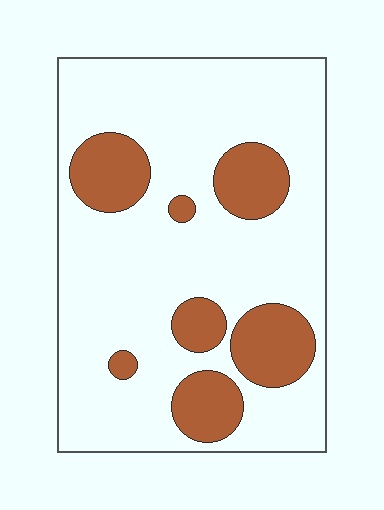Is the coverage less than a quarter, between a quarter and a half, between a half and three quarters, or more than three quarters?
Less than a quarter.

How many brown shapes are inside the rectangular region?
7.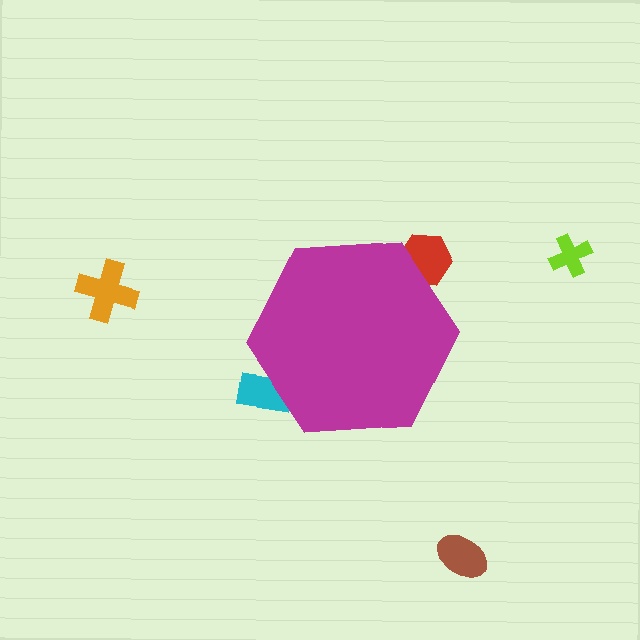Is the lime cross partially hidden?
No, the lime cross is fully visible.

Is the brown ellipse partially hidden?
No, the brown ellipse is fully visible.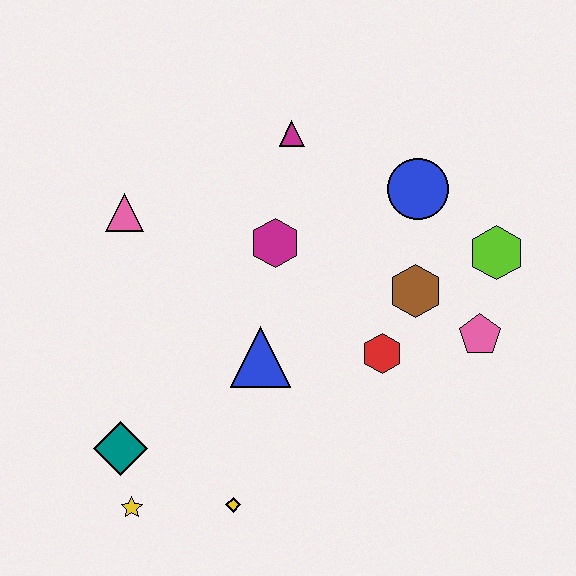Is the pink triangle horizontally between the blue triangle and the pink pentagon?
No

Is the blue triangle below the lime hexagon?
Yes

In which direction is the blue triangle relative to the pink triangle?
The blue triangle is below the pink triangle.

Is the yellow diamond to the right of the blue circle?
No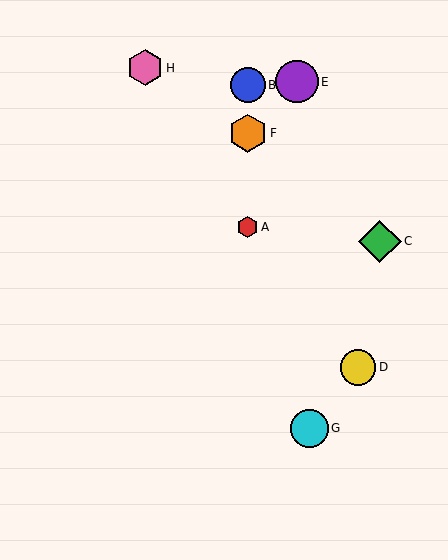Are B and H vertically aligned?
No, B is at x≈248 and H is at x≈145.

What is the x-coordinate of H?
Object H is at x≈145.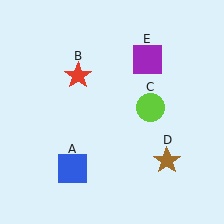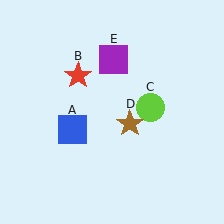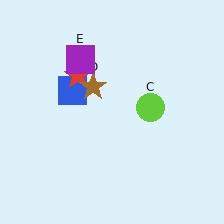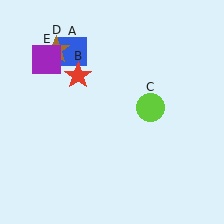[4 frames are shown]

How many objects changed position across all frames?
3 objects changed position: blue square (object A), brown star (object D), purple square (object E).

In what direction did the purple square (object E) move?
The purple square (object E) moved left.